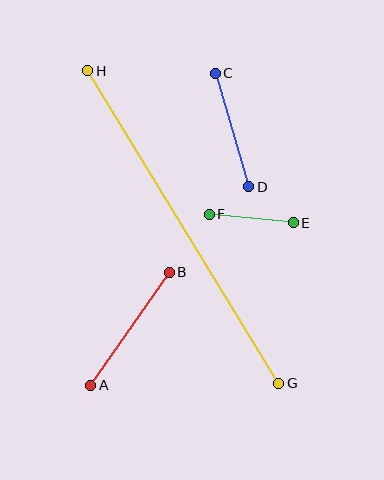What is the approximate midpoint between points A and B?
The midpoint is at approximately (130, 329) pixels.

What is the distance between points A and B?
The distance is approximately 137 pixels.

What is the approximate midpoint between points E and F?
The midpoint is at approximately (251, 219) pixels.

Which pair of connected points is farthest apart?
Points G and H are farthest apart.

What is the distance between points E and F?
The distance is approximately 84 pixels.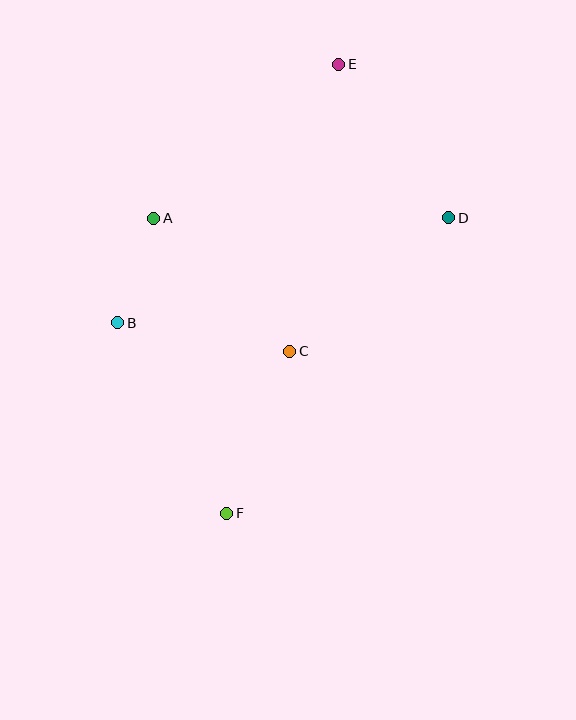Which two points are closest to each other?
Points A and B are closest to each other.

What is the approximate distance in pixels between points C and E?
The distance between C and E is approximately 291 pixels.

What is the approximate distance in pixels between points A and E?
The distance between A and E is approximately 241 pixels.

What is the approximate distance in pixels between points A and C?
The distance between A and C is approximately 190 pixels.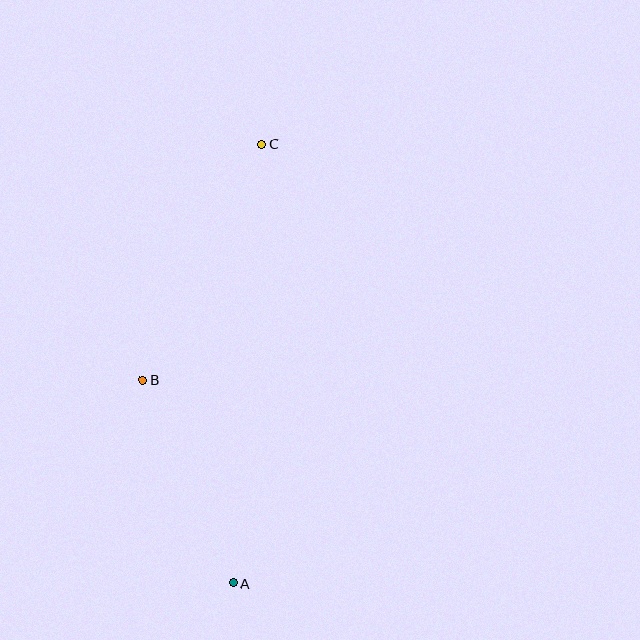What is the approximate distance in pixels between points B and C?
The distance between B and C is approximately 264 pixels.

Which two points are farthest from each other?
Points A and C are farthest from each other.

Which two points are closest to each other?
Points A and B are closest to each other.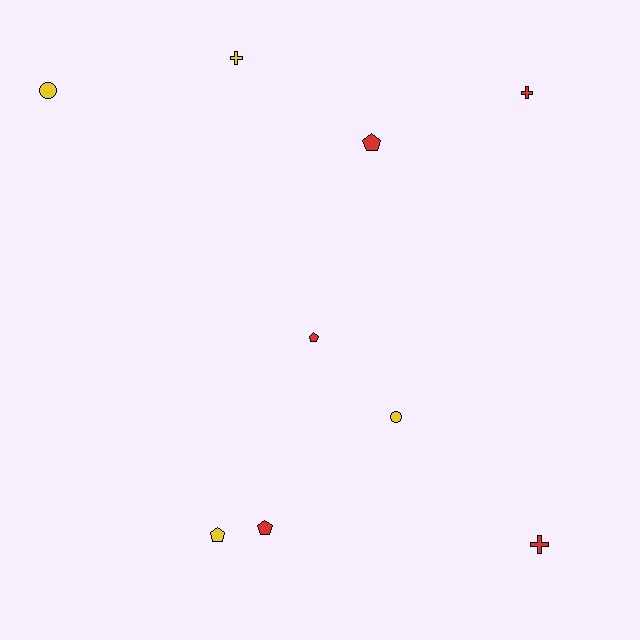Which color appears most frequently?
Red, with 5 objects.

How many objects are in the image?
There are 9 objects.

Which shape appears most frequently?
Pentagon, with 4 objects.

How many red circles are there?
There are no red circles.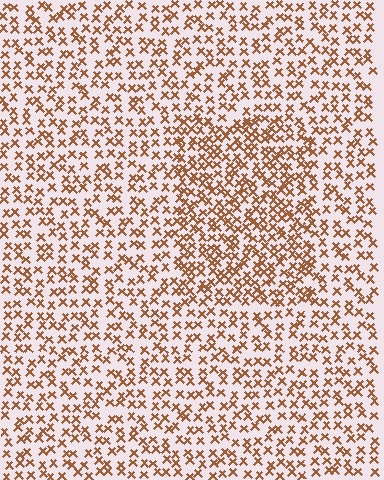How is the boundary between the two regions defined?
The boundary is defined by a change in element density (approximately 1.6x ratio). All elements are the same color, size, and shape.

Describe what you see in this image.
The image contains small brown elements arranged at two different densities. A rectangle-shaped region is visible where the elements are more densely packed than the surrounding area.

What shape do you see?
I see a rectangle.